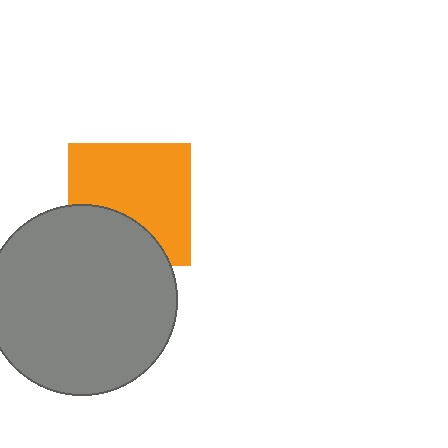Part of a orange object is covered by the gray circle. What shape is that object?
It is a square.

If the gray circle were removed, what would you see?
You would see the complete orange square.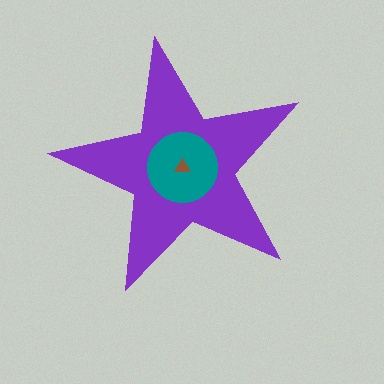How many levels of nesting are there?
3.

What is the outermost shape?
The purple star.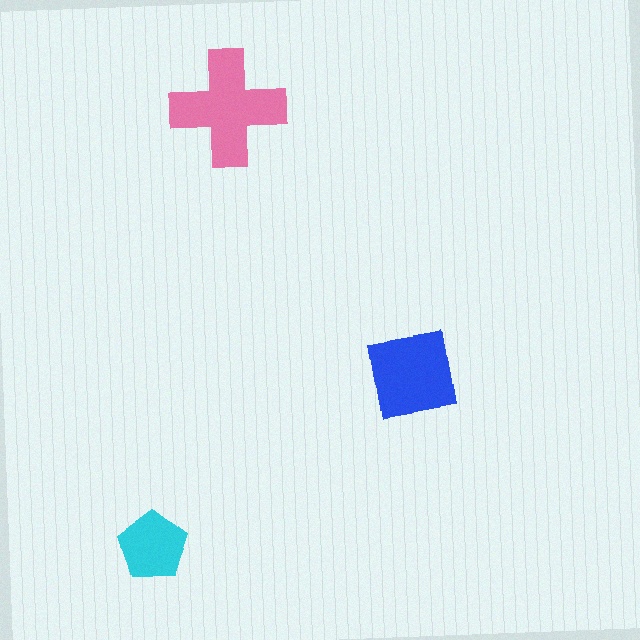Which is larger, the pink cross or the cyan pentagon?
The pink cross.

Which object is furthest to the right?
The blue square is rightmost.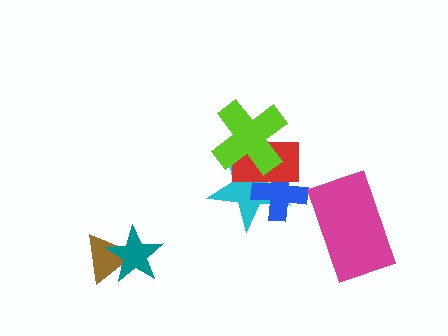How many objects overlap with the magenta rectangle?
0 objects overlap with the magenta rectangle.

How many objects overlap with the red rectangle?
3 objects overlap with the red rectangle.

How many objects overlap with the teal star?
1 object overlaps with the teal star.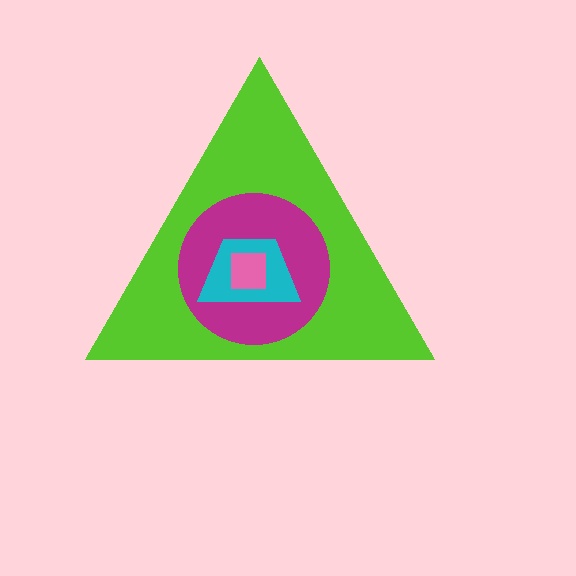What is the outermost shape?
The lime triangle.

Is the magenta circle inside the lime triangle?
Yes.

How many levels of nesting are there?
4.